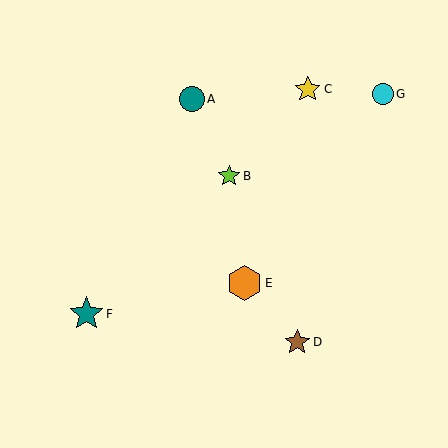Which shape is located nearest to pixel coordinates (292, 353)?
The brown star (labeled D) at (297, 342) is nearest to that location.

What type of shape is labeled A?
Shape A is a teal circle.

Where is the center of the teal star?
The center of the teal star is at (86, 314).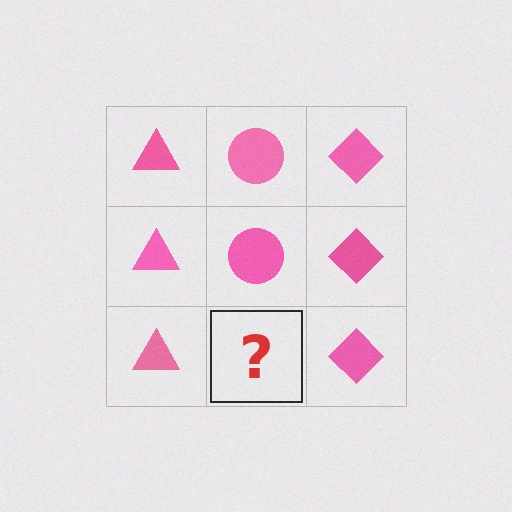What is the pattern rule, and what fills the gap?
The rule is that each column has a consistent shape. The gap should be filled with a pink circle.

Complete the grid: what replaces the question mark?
The question mark should be replaced with a pink circle.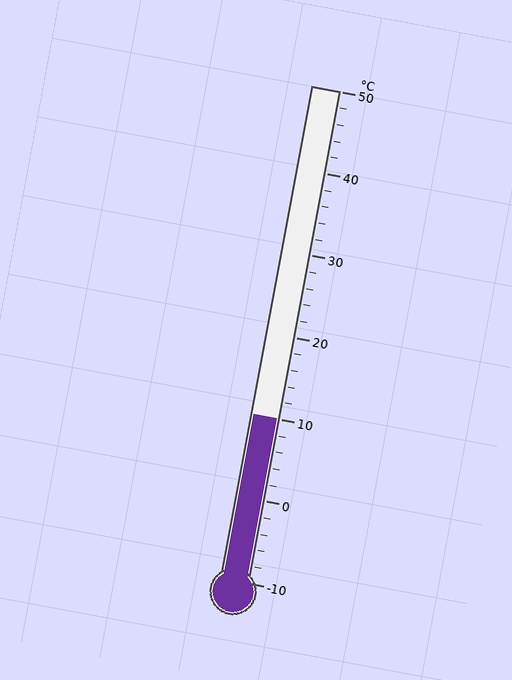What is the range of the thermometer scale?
The thermometer scale ranges from -10°C to 50°C.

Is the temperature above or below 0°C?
The temperature is above 0°C.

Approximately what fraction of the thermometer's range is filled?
The thermometer is filled to approximately 35% of its range.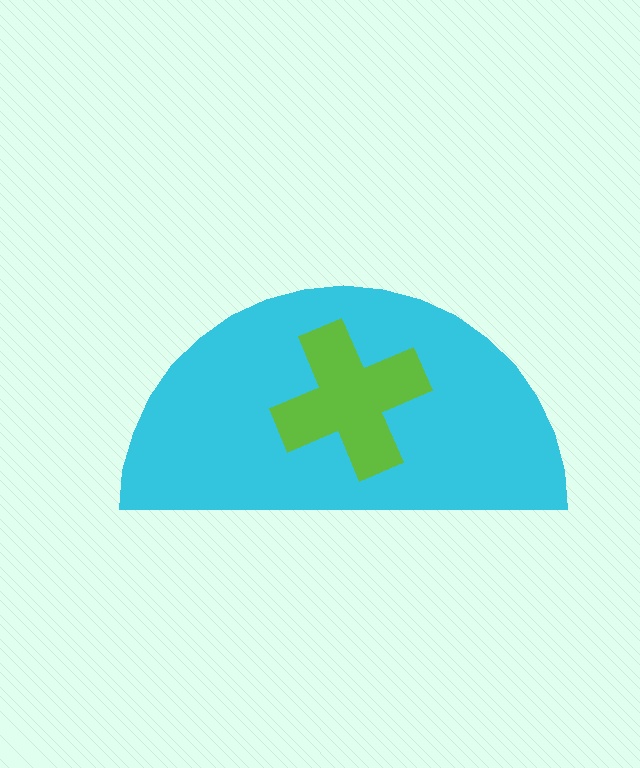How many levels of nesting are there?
2.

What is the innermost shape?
The lime cross.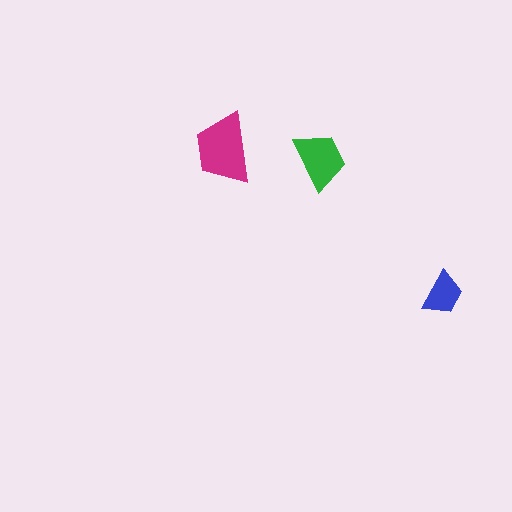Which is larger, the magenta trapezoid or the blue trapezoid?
The magenta one.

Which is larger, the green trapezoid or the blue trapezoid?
The green one.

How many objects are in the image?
There are 3 objects in the image.